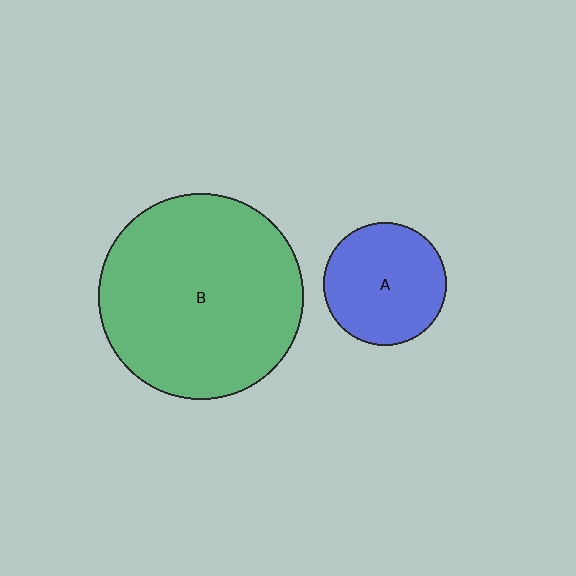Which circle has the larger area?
Circle B (green).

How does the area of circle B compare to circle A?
Approximately 2.8 times.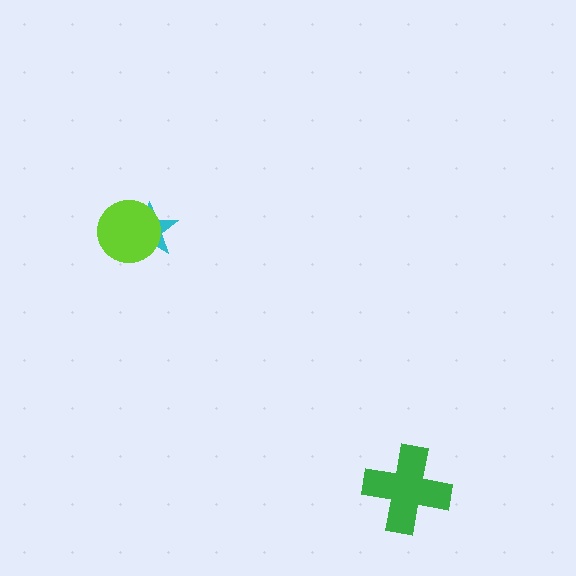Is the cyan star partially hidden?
Yes, it is partially covered by another shape.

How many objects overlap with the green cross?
0 objects overlap with the green cross.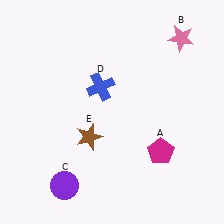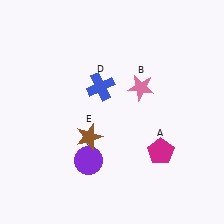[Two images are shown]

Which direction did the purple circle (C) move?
The purple circle (C) moved up.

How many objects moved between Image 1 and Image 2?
2 objects moved between the two images.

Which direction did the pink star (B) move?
The pink star (B) moved down.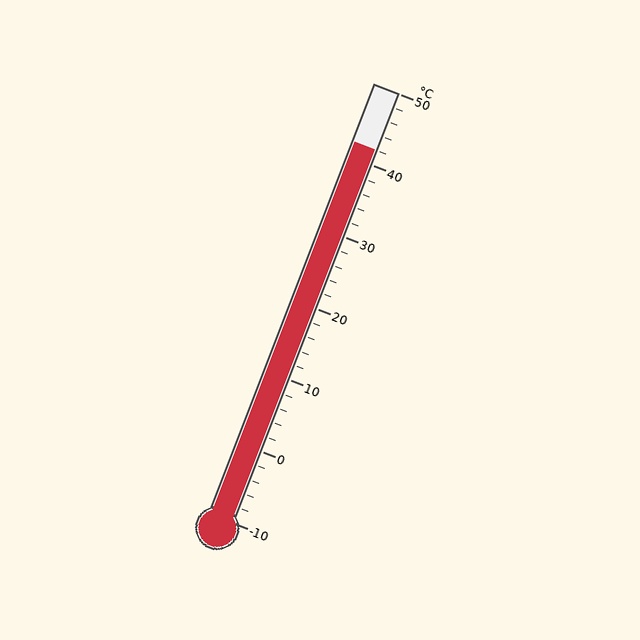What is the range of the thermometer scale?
The thermometer scale ranges from -10°C to 50°C.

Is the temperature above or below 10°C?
The temperature is above 10°C.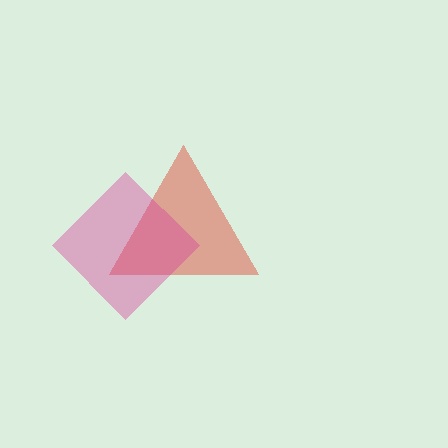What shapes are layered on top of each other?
The layered shapes are: a red triangle, a magenta diamond.